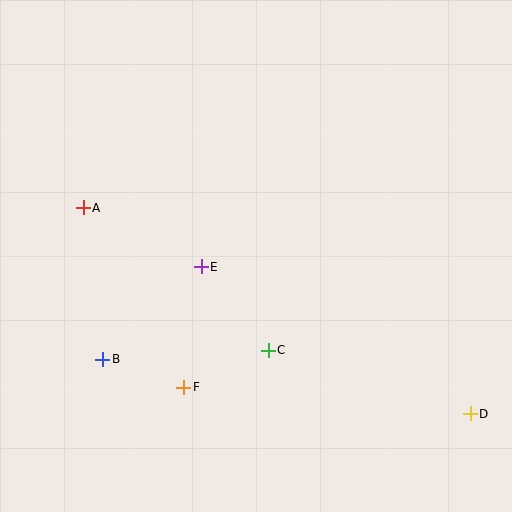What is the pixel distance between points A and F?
The distance between A and F is 206 pixels.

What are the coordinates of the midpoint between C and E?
The midpoint between C and E is at (235, 309).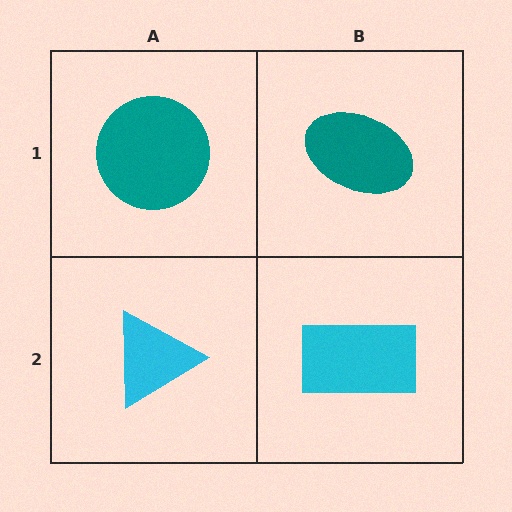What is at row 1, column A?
A teal circle.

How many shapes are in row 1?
2 shapes.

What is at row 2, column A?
A cyan triangle.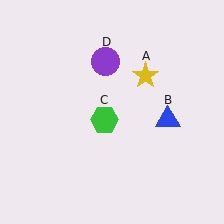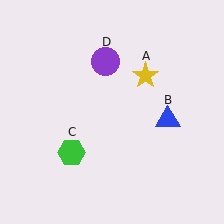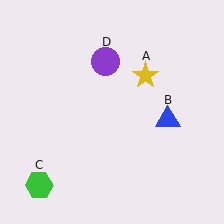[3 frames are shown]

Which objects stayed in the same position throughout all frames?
Yellow star (object A) and blue triangle (object B) and purple circle (object D) remained stationary.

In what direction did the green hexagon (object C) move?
The green hexagon (object C) moved down and to the left.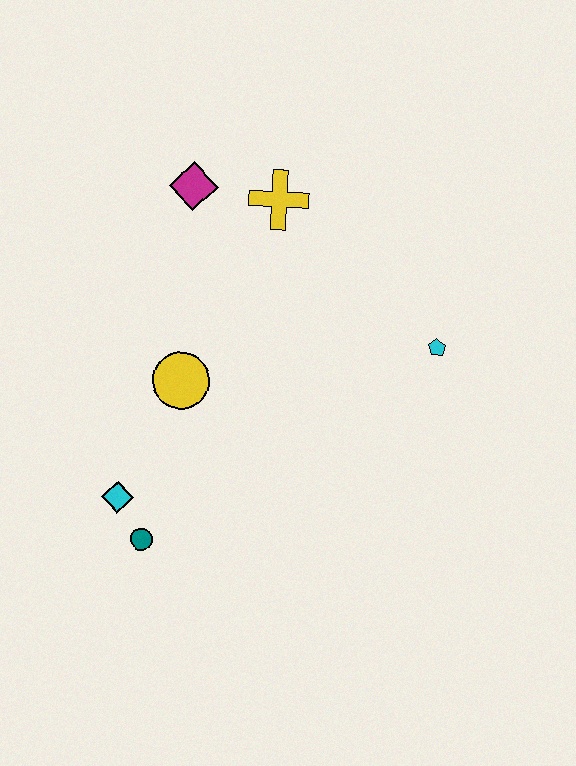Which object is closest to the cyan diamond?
The teal circle is closest to the cyan diamond.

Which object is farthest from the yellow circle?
The cyan pentagon is farthest from the yellow circle.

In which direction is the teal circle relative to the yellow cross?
The teal circle is below the yellow cross.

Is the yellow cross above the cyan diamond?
Yes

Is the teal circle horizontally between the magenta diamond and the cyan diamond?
Yes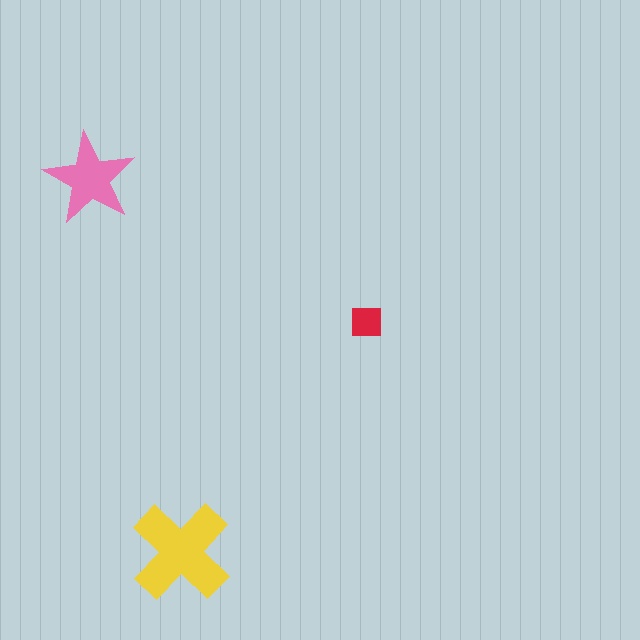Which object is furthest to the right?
The red square is rightmost.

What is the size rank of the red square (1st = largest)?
3rd.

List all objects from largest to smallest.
The yellow cross, the pink star, the red square.